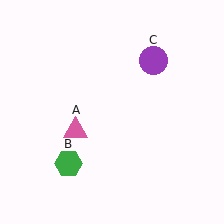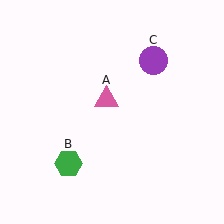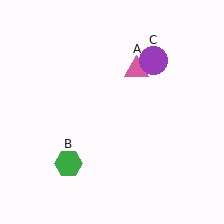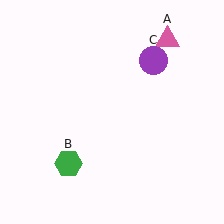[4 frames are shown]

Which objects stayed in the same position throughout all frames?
Green hexagon (object B) and purple circle (object C) remained stationary.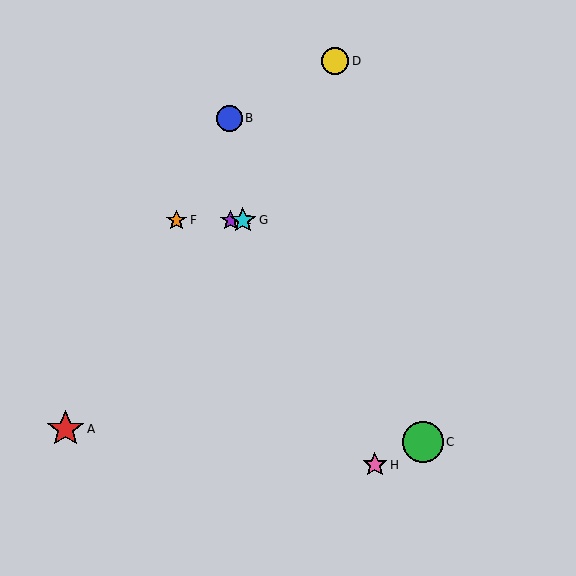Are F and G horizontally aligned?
Yes, both are at y≈220.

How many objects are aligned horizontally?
3 objects (E, F, G) are aligned horizontally.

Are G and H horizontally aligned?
No, G is at y≈220 and H is at y≈465.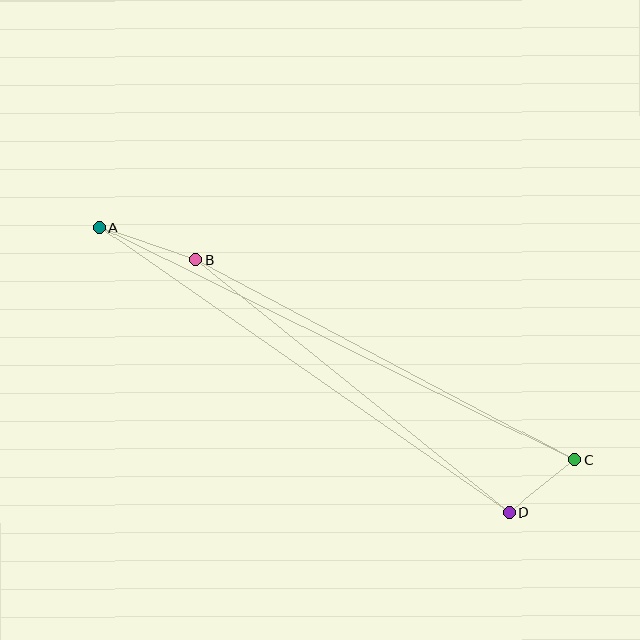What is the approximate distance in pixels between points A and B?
The distance between A and B is approximately 102 pixels.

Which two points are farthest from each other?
Points A and C are farthest from each other.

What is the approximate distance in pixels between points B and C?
The distance between B and C is approximately 429 pixels.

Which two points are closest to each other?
Points C and D are closest to each other.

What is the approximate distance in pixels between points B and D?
The distance between B and D is approximately 403 pixels.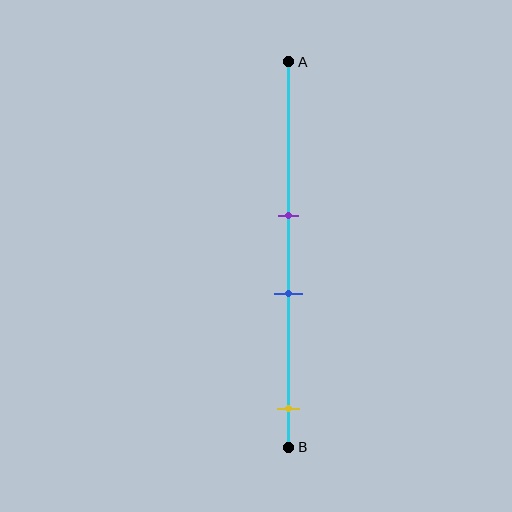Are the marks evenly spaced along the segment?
No, the marks are not evenly spaced.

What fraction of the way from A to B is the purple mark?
The purple mark is approximately 40% (0.4) of the way from A to B.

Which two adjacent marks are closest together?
The purple and blue marks are the closest adjacent pair.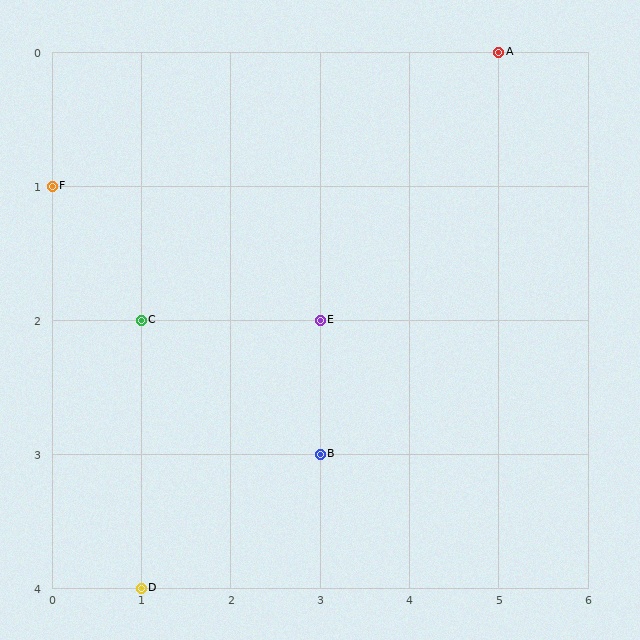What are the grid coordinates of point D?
Point D is at grid coordinates (1, 4).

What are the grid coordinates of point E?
Point E is at grid coordinates (3, 2).